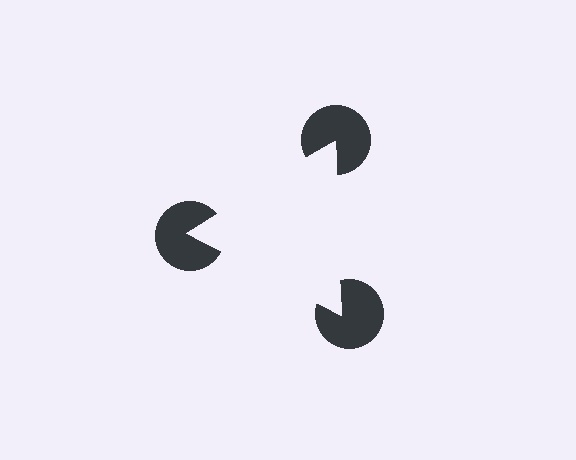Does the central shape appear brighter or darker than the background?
It typically appears slightly brighter than the background, even though no actual brightness change is drawn.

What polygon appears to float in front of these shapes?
An illusory triangle — its edges are inferred from the aligned wedge cuts in the pac-man discs, not physically drawn.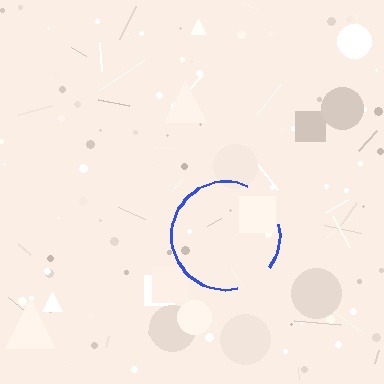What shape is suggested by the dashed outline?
The dashed outline suggests a circle.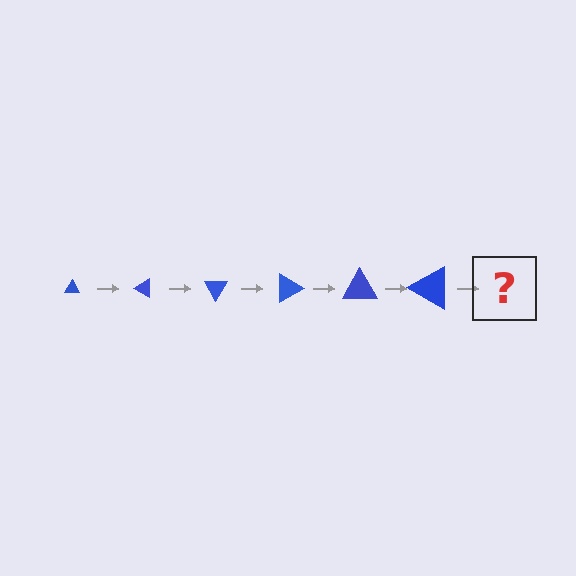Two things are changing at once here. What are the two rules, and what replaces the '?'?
The two rules are that the triangle grows larger each step and it rotates 30 degrees each step. The '?' should be a triangle, larger than the previous one and rotated 180 degrees from the start.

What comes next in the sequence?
The next element should be a triangle, larger than the previous one and rotated 180 degrees from the start.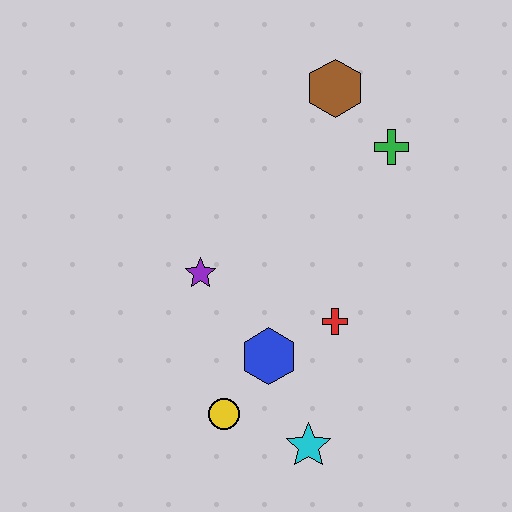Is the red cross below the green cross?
Yes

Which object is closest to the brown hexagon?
The green cross is closest to the brown hexagon.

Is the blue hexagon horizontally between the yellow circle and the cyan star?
Yes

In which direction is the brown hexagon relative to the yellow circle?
The brown hexagon is above the yellow circle.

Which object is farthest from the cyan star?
The brown hexagon is farthest from the cyan star.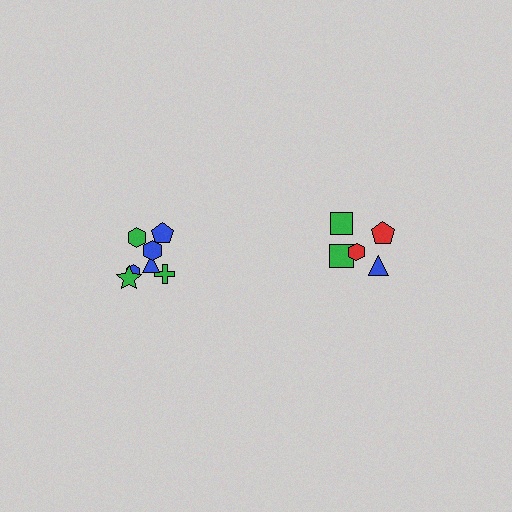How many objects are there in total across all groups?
There are 12 objects.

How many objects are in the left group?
There are 7 objects.